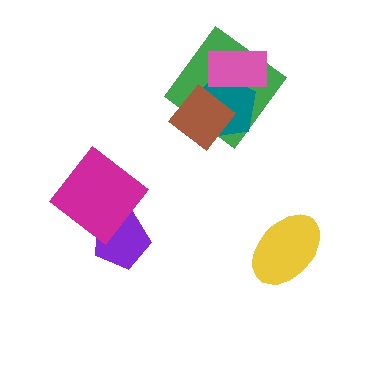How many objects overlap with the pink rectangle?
2 objects overlap with the pink rectangle.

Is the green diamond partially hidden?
Yes, it is partially covered by another shape.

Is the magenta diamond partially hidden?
No, no other shape covers it.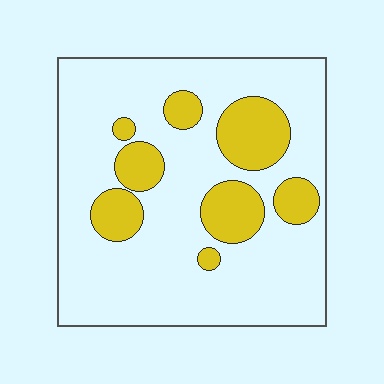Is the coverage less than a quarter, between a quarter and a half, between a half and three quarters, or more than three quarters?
Less than a quarter.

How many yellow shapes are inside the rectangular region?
8.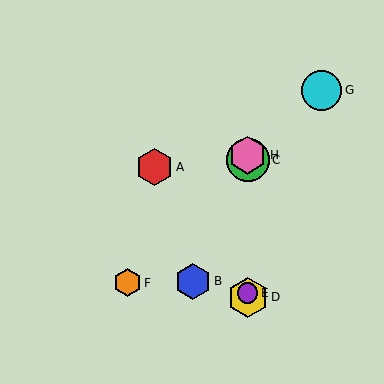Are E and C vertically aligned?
Yes, both are at x≈248.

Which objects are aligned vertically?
Objects C, D, E, H are aligned vertically.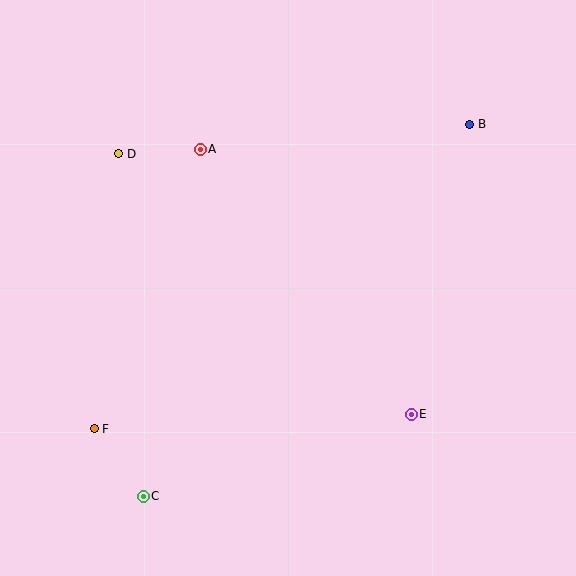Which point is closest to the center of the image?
Point A at (200, 149) is closest to the center.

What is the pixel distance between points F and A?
The distance between F and A is 298 pixels.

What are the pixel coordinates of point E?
Point E is at (411, 414).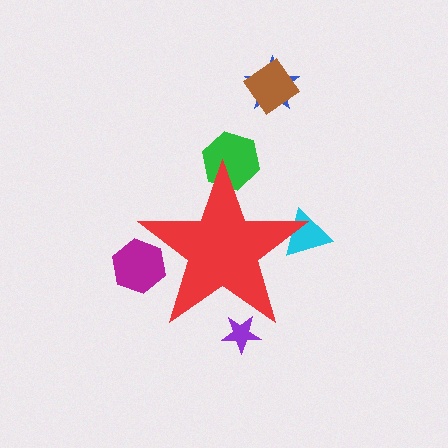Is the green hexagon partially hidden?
Yes, the green hexagon is partially hidden behind the red star.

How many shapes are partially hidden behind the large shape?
4 shapes are partially hidden.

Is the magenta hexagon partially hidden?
Yes, the magenta hexagon is partially hidden behind the red star.